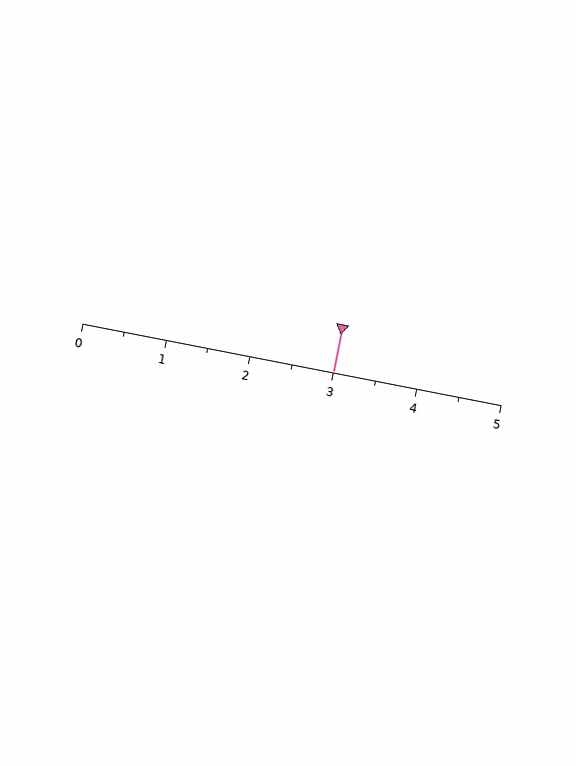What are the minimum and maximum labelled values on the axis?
The axis runs from 0 to 5.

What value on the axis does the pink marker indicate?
The marker indicates approximately 3.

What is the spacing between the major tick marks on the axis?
The major ticks are spaced 1 apart.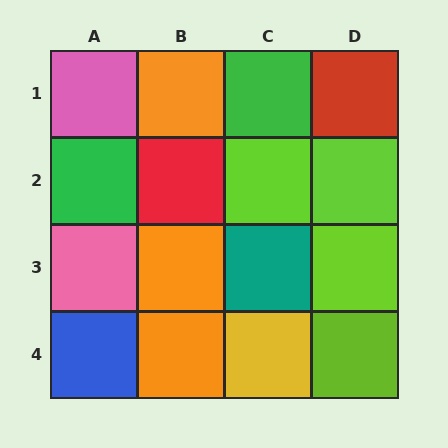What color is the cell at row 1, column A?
Pink.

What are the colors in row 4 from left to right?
Blue, orange, yellow, lime.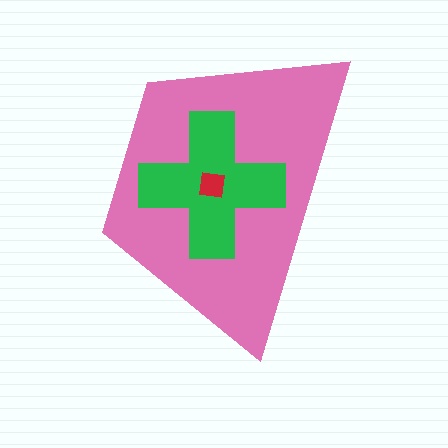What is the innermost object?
The red square.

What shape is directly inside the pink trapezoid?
The green cross.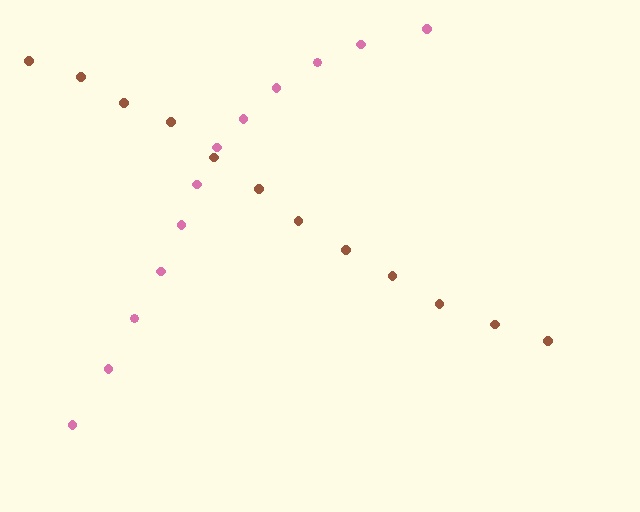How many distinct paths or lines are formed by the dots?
There are 2 distinct paths.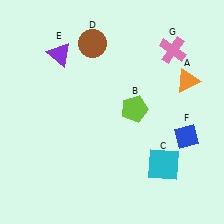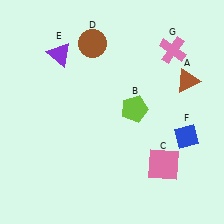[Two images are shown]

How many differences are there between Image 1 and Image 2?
There are 2 differences between the two images.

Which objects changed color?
A changed from orange to brown. C changed from cyan to pink.